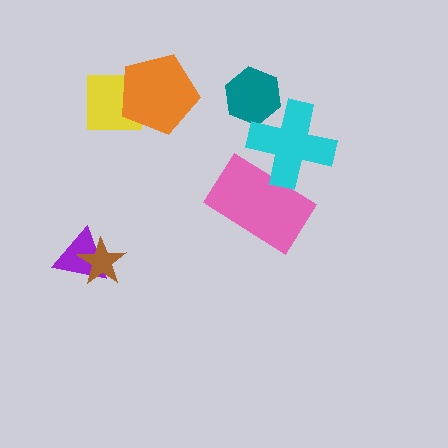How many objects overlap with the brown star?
1 object overlaps with the brown star.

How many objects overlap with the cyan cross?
2 objects overlap with the cyan cross.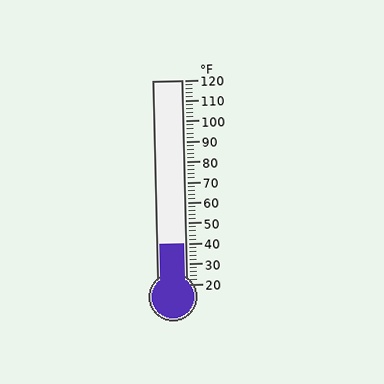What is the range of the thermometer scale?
The thermometer scale ranges from 20°F to 120°F.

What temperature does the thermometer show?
The thermometer shows approximately 40°F.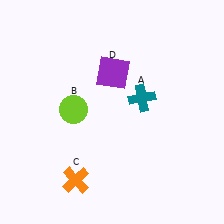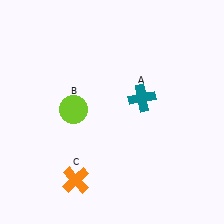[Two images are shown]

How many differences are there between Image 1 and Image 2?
There is 1 difference between the two images.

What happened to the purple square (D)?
The purple square (D) was removed in Image 2. It was in the top-right area of Image 1.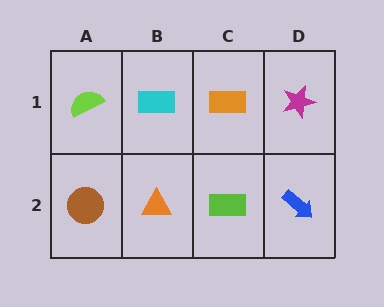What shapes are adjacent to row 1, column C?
A lime rectangle (row 2, column C), a cyan rectangle (row 1, column B), a magenta star (row 1, column D).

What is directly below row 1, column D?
A blue arrow.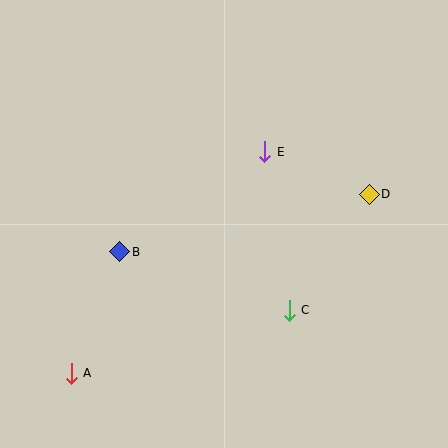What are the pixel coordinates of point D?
Point D is at (369, 194).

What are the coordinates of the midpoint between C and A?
The midpoint between C and A is at (180, 342).